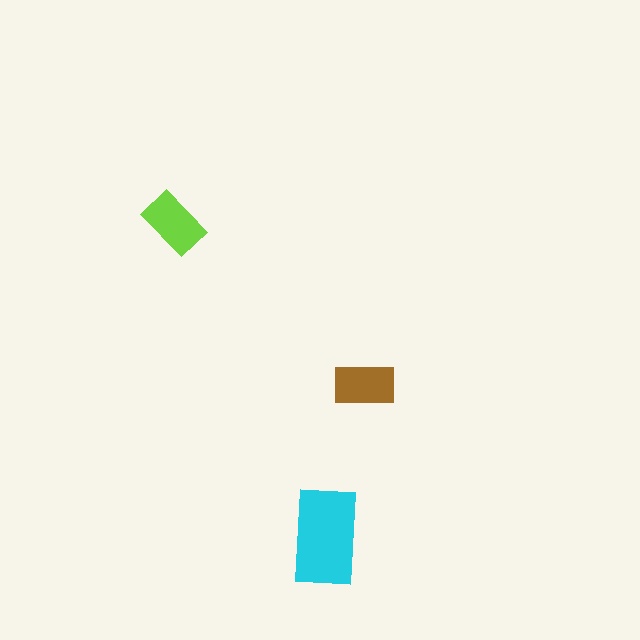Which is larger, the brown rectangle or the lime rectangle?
The lime one.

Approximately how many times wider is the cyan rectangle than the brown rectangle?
About 1.5 times wider.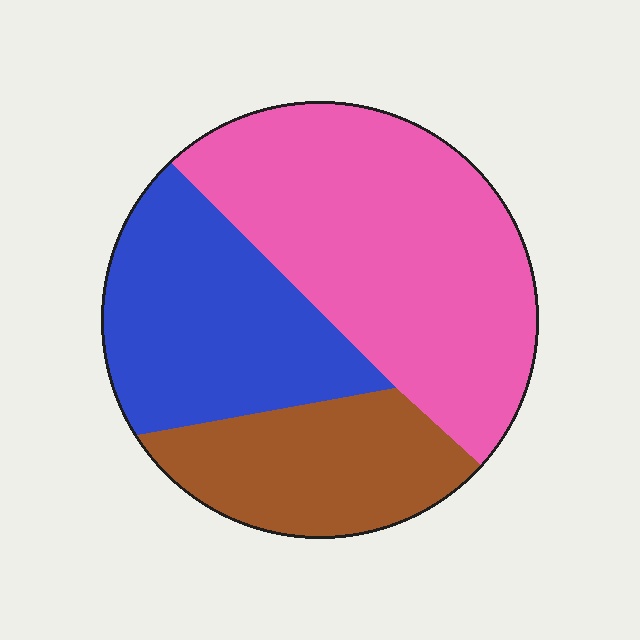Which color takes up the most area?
Pink, at roughly 50%.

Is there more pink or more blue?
Pink.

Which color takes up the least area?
Brown, at roughly 20%.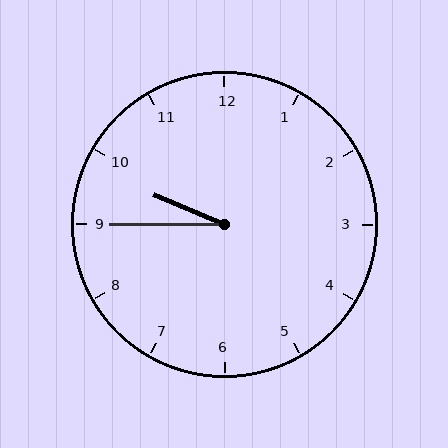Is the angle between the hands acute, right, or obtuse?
It is acute.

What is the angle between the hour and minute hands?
Approximately 22 degrees.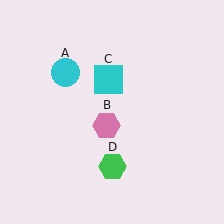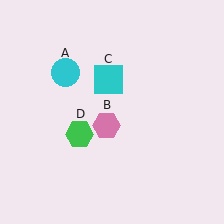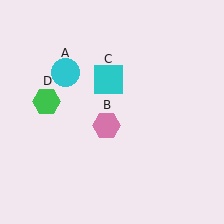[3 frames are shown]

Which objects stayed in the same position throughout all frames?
Cyan circle (object A) and pink hexagon (object B) and cyan square (object C) remained stationary.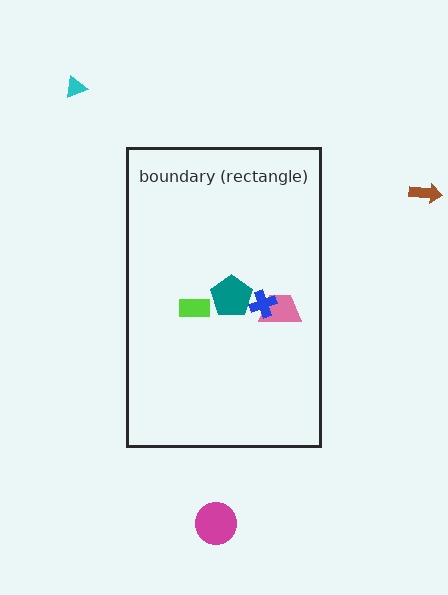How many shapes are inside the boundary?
4 inside, 3 outside.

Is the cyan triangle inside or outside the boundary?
Outside.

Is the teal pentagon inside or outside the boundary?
Inside.